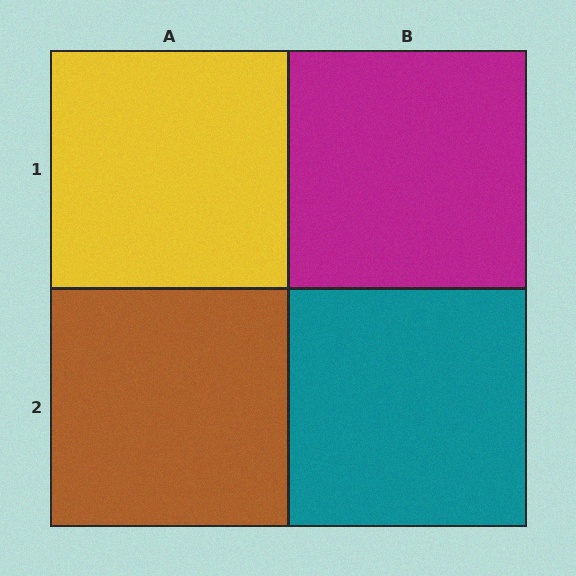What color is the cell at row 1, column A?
Yellow.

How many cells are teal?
1 cell is teal.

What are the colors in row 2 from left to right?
Brown, teal.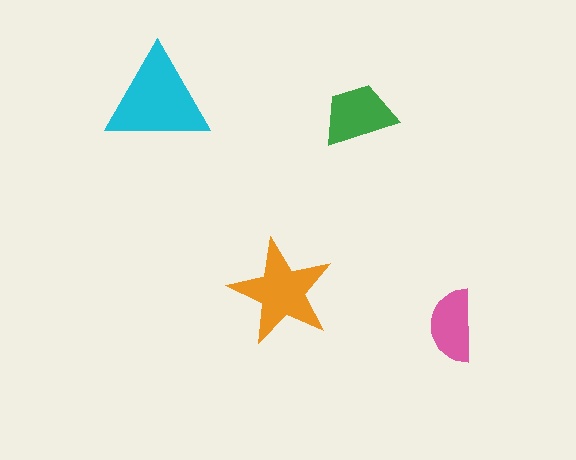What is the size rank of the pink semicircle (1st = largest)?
4th.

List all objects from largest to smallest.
The cyan triangle, the orange star, the green trapezoid, the pink semicircle.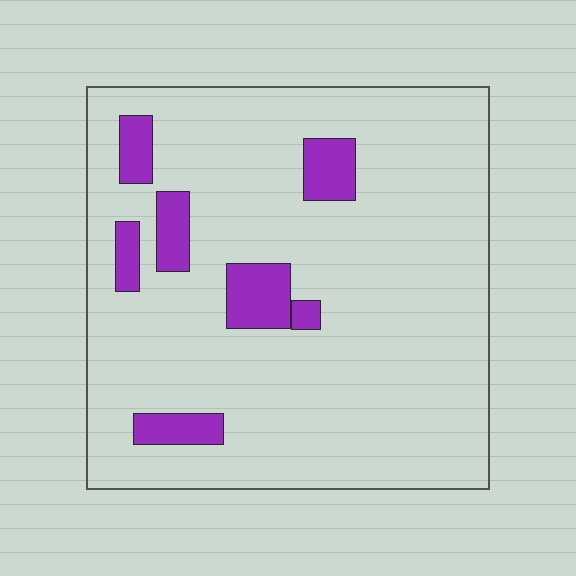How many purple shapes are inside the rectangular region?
7.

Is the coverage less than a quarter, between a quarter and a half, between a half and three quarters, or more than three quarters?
Less than a quarter.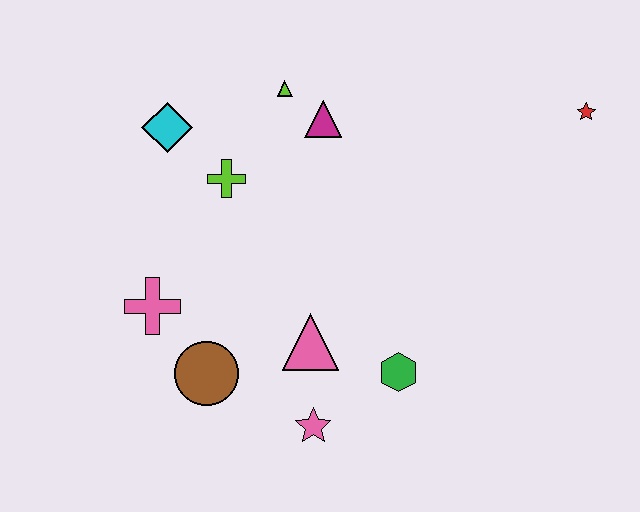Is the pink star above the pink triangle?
No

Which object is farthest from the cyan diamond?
The red star is farthest from the cyan diamond.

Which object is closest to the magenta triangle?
The lime triangle is closest to the magenta triangle.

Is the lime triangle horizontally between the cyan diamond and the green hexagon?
Yes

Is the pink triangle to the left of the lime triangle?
No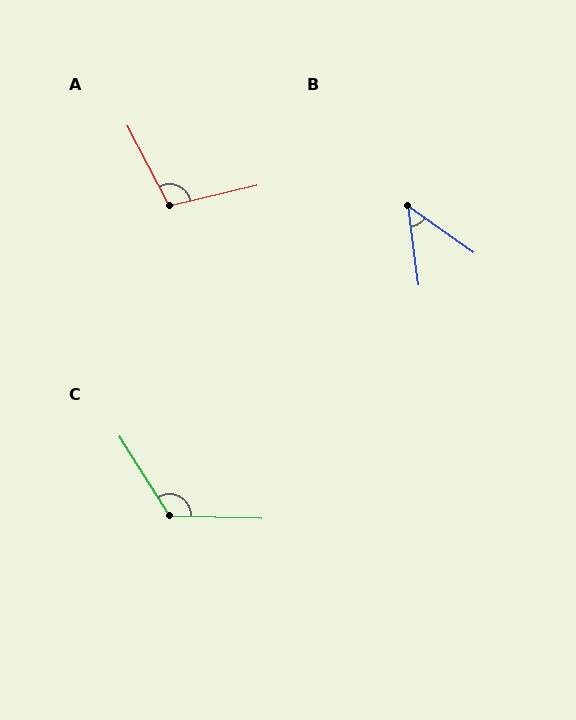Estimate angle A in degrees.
Approximately 105 degrees.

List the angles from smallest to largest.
B (47°), A (105°), C (124°).